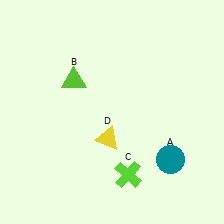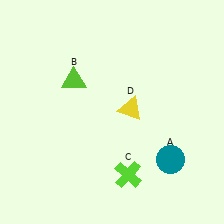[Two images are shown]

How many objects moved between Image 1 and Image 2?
1 object moved between the two images.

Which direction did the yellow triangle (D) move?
The yellow triangle (D) moved up.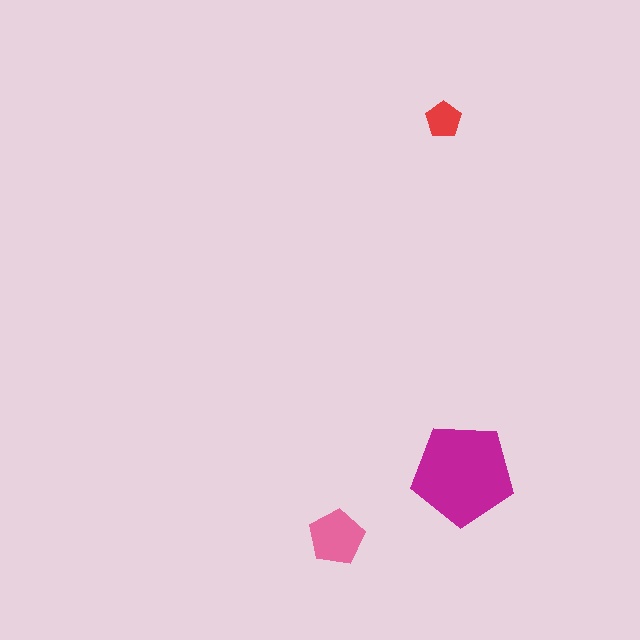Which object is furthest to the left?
The pink pentagon is leftmost.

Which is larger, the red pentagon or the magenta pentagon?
The magenta one.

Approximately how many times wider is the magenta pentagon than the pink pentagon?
About 2 times wider.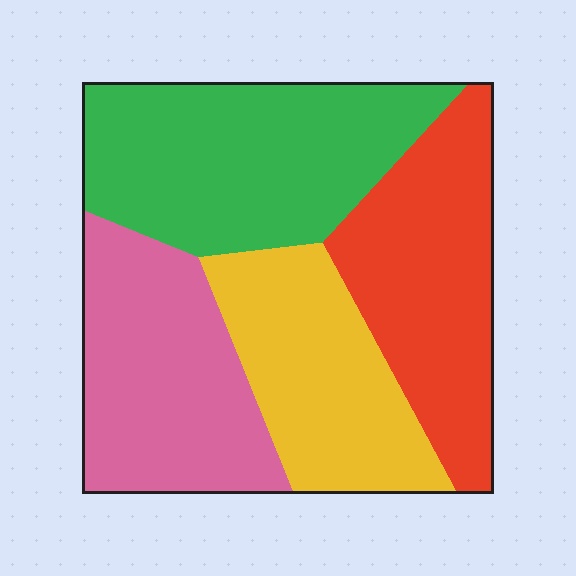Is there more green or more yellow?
Green.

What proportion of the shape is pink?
Pink takes up less than a quarter of the shape.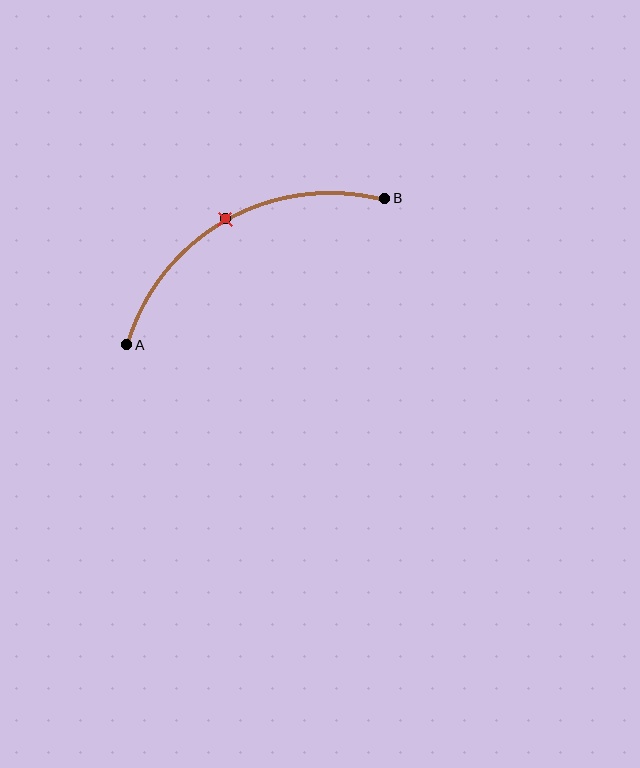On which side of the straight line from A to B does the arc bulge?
The arc bulges above the straight line connecting A and B.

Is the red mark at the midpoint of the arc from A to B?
Yes. The red mark lies on the arc at equal arc-length from both A and B — it is the arc midpoint.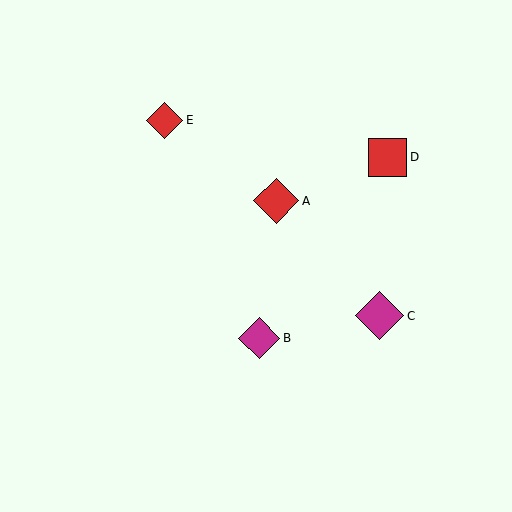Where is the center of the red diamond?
The center of the red diamond is at (276, 201).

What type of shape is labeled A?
Shape A is a red diamond.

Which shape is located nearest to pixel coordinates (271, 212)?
The red diamond (labeled A) at (276, 201) is nearest to that location.